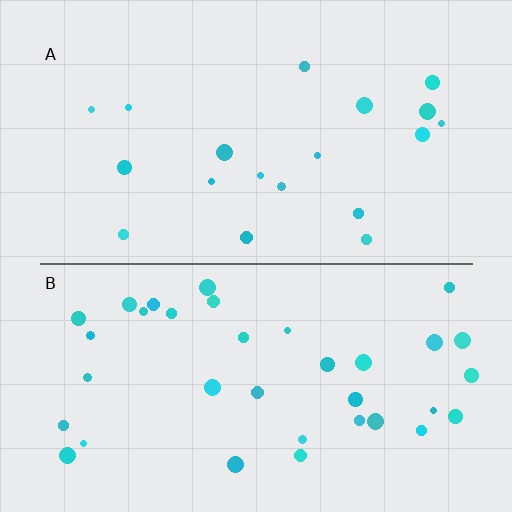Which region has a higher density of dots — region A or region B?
B (the bottom).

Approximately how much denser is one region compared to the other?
Approximately 1.9× — region B over region A.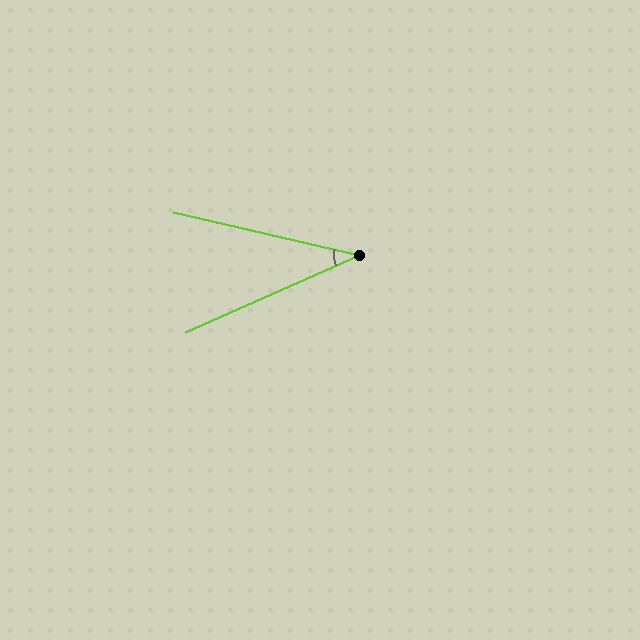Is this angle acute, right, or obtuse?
It is acute.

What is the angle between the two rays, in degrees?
Approximately 37 degrees.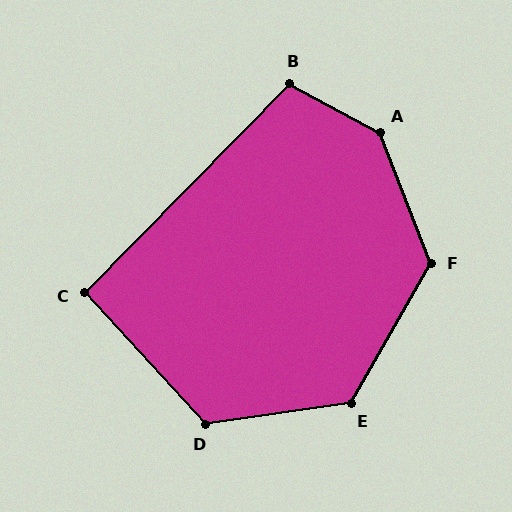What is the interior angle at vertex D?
Approximately 125 degrees (obtuse).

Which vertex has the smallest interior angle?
C, at approximately 93 degrees.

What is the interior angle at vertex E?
Approximately 128 degrees (obtuse).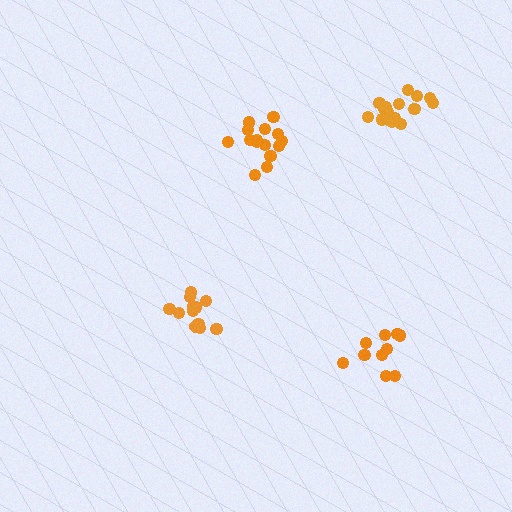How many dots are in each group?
Group 1: 16 dots, Group 2: 12 dots, Group 3: 15 dots, Group 4: 10 dots (53 total).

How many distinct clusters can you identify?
There are 4 distinct clusters.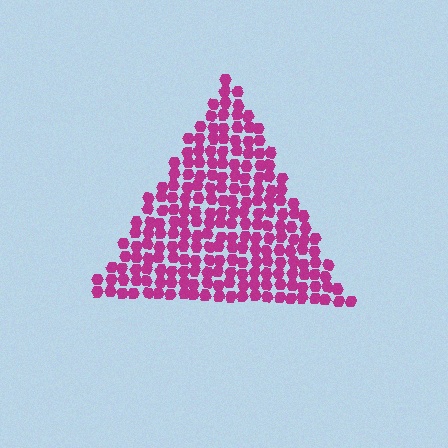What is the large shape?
The large shape is a triangle.